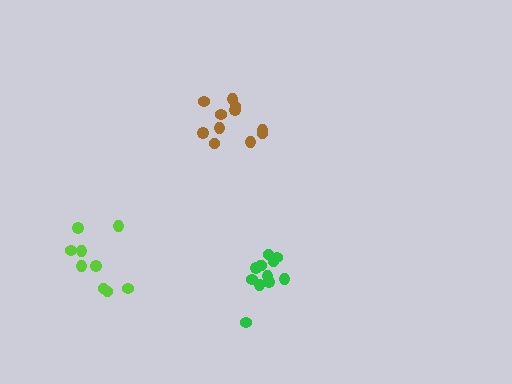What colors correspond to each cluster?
The clusters are colored: brown, lime, green.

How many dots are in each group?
Group 1: 11 dots, Group 2: 9 dots, Group 3: 12 dots (32 total).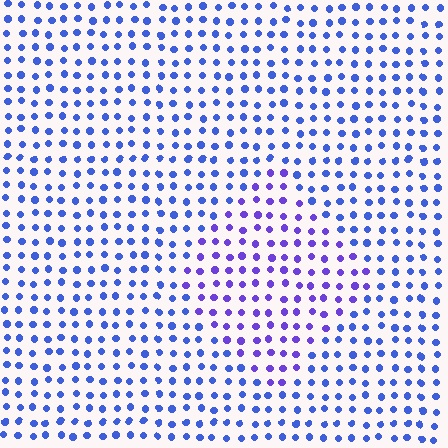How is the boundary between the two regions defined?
The boundary is defined purely by a slight shift in hue (about 30 degrees). Spacing, size, and orientation are identical on both sides.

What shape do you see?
I see a diamond.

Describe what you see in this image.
The image is filled with small blue elements in a uniform arrangement. A diamond-shaped region is visible where the elements are tinted to a slightly different hue, forming a subtle color boundary.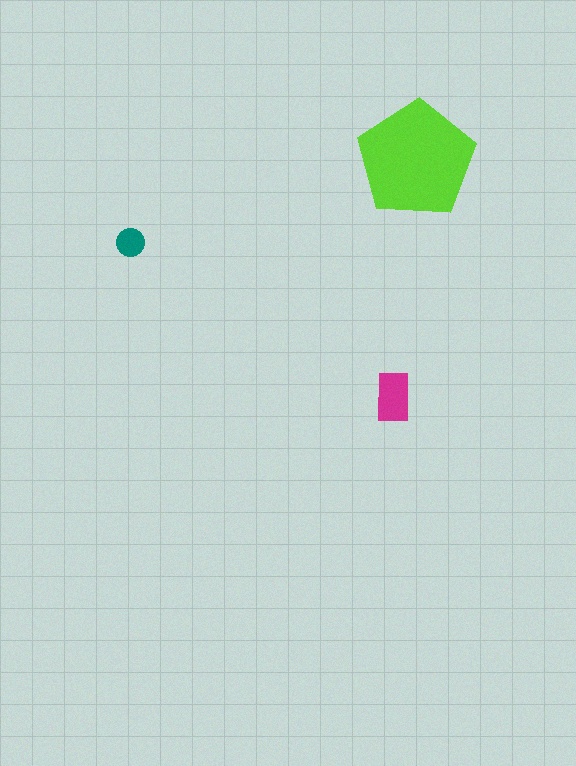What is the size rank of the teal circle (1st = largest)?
3rd.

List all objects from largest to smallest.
The lime pentagon, the magenta rectangle, the teal circle.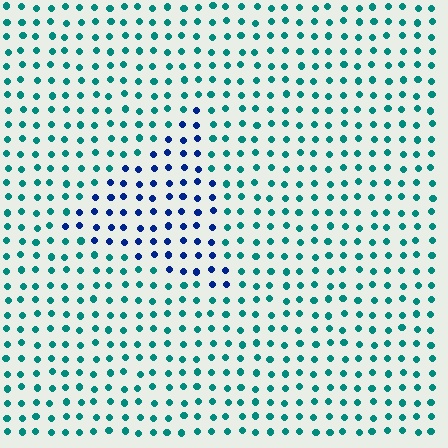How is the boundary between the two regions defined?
The boundary is defined purely by a slight shift in hue (about 52 degrees). Spacing, size, and orientation are identical on both sides.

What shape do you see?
I see a triangle.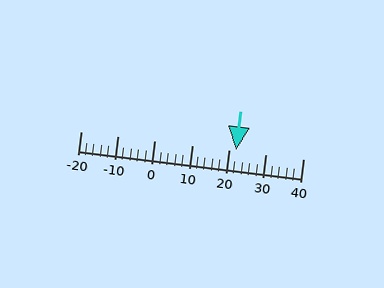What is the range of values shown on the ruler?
The ruler shows values from -20 to 40.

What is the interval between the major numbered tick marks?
The major tick marks are spaced 10 units apart.